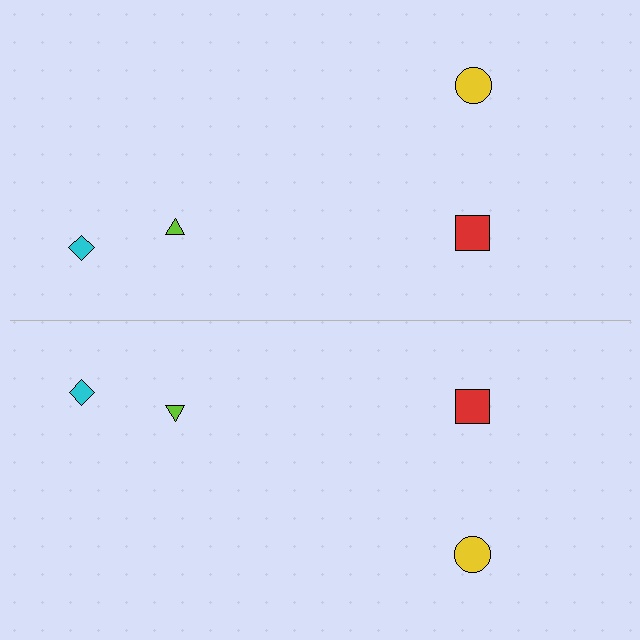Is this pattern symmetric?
Yes, this pattern has bilateral (reflection) symmetry.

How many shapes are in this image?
There are 8 shapes in this image.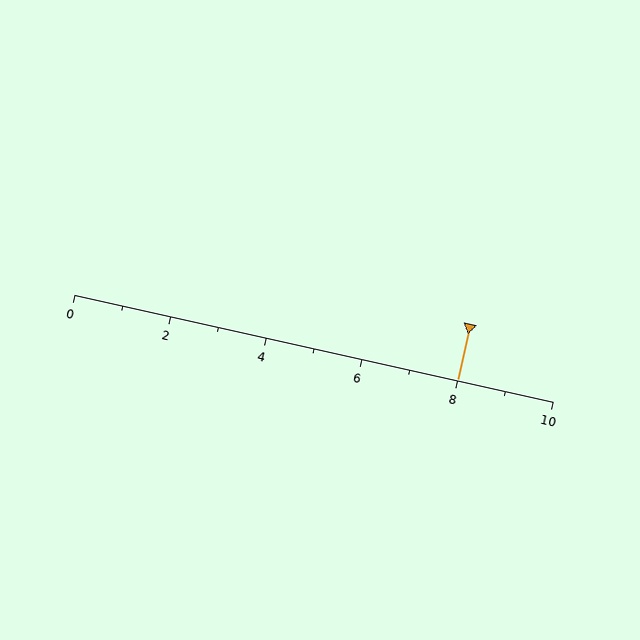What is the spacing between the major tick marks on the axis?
The major ticks are spaced 2 apart.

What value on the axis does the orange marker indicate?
The marker indicates approximately 8.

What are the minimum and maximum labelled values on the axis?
The axis runs from 0 to 10.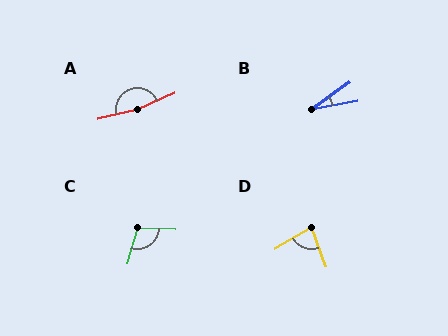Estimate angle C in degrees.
Approximately 105 degrees.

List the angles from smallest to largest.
B (25°), D (80°), C (105°), A (169°).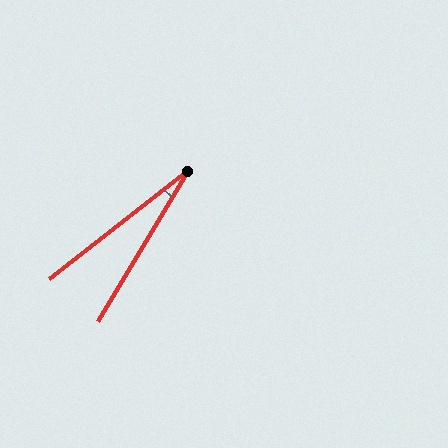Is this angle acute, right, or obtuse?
It is acute.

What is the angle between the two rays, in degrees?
Approximately 21 degrees.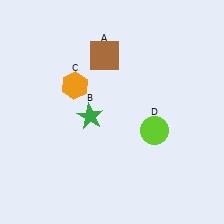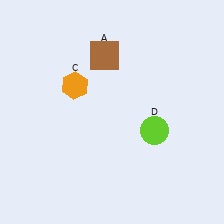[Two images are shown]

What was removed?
The green star (B) was removed in Image 2.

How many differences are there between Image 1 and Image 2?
There is 1 difference between the two images.